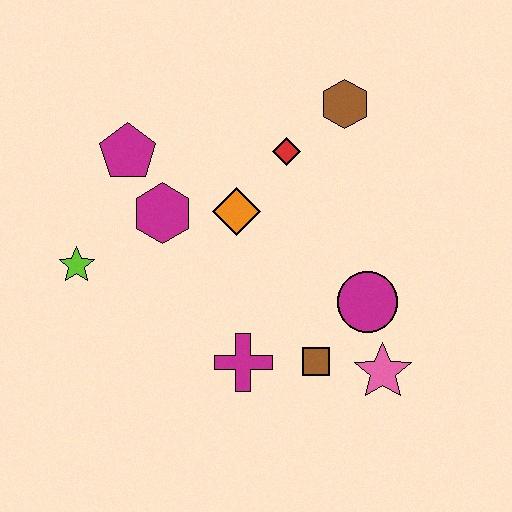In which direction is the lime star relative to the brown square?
The lime star is to the left of the brown square.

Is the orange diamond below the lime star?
No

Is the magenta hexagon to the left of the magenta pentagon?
No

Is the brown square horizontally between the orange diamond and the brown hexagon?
Yes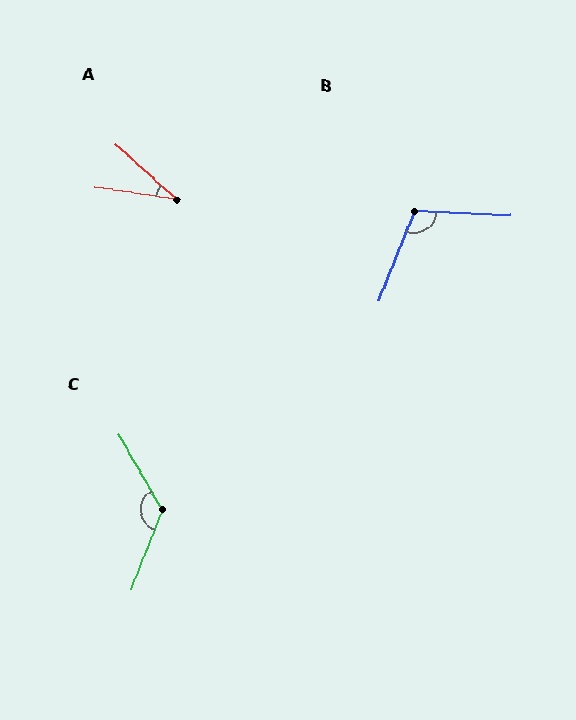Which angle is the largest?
C, at approximately 129 degrees.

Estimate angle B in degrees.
Approximately 109 degrees.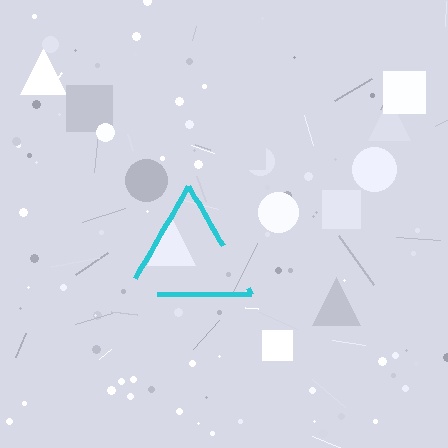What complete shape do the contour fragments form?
The contour fragments form a triangle.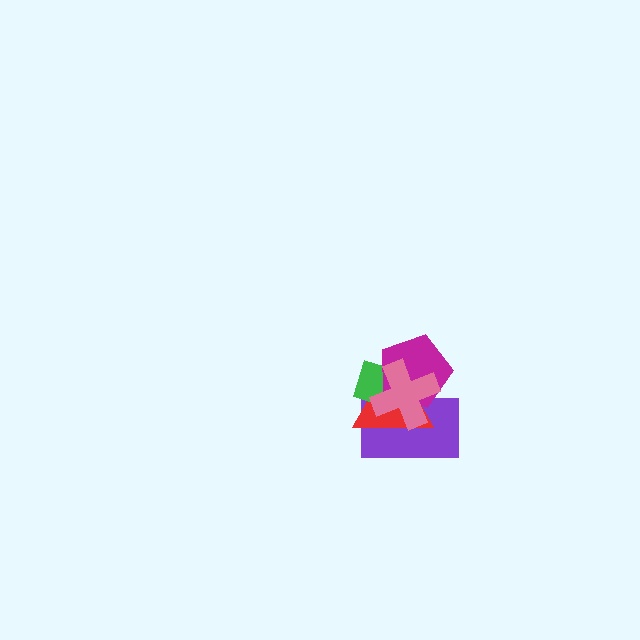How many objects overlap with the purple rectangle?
4 objects overlap with the purple rectangle.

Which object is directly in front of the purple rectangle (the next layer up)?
The red triangle is directly in front of the purple rectangle.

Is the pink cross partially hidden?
No, no other shape covers it.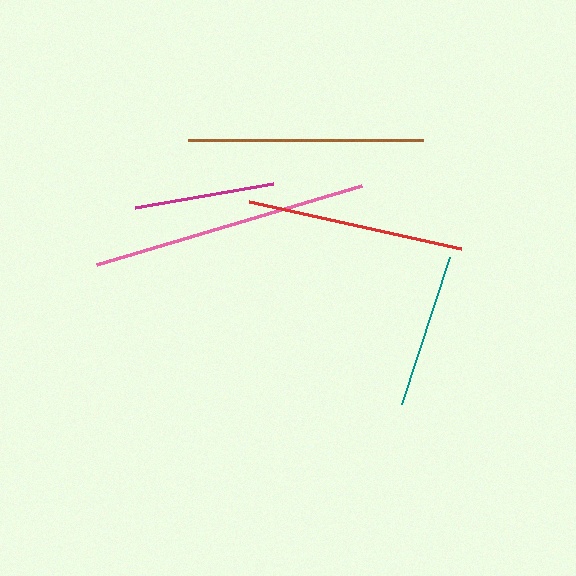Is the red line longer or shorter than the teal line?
The red line is longer than the teal line.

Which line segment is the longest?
The pink line is the longest at approximately 276 pixels.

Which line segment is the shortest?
The magenta line is the shortest at approximately 140 pixels.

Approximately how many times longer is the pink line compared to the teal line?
The pink line is approximately 1.8 times the length of the teal line.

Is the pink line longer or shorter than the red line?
The pink line is longer than the red line.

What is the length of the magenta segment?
The magenta segment is approximately 140 pixels long.